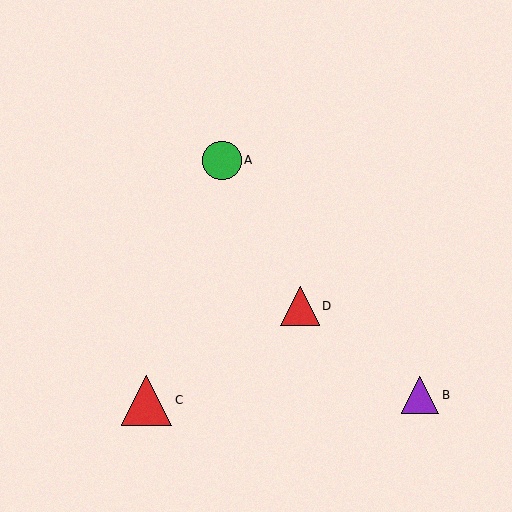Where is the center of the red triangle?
The center of the red triangle is at (300, 306).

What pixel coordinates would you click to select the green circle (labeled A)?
Click at (222, 160) to select the green circle A.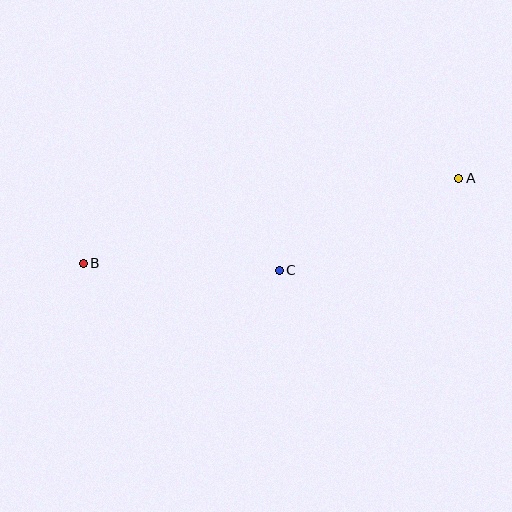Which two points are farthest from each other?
Points A and B are farthest from each other.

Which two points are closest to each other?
Points B and C are closest to each other.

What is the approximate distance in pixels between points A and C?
The distance between A and C is approximately 202 pixels.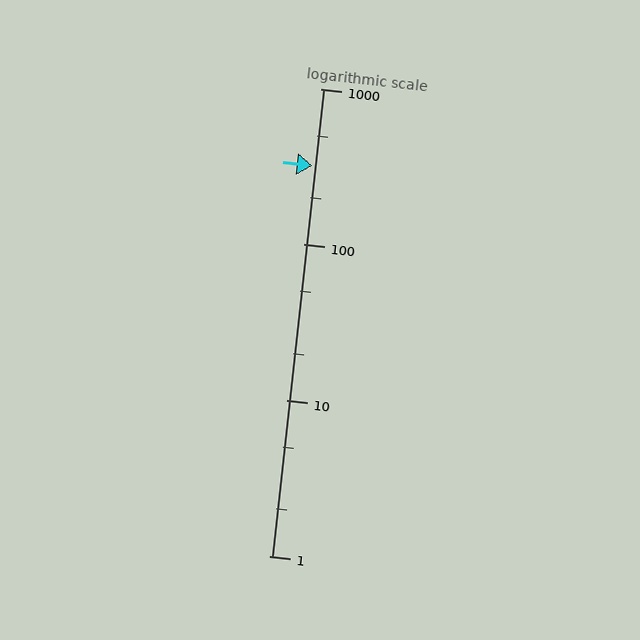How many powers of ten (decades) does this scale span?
The scale spans 3 decades, from 1 to 1000.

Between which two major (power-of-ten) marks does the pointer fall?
The pointer is between 100 and 1000.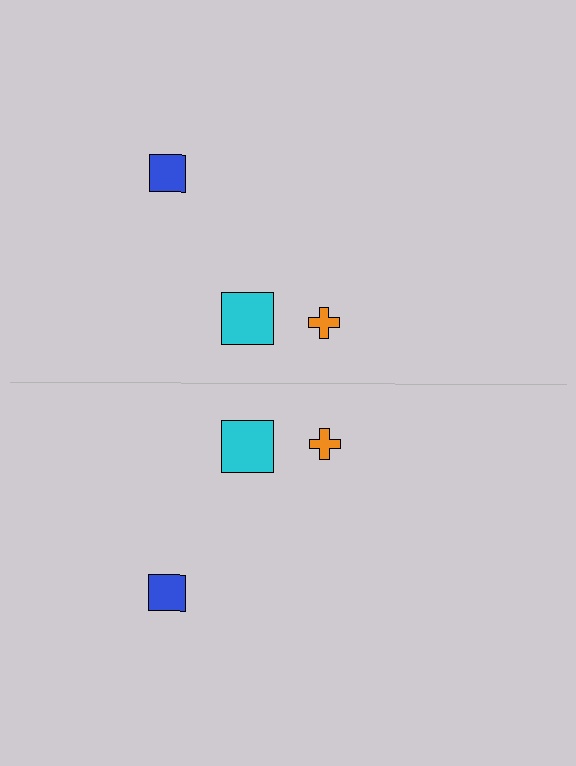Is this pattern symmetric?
Yes, this pattern has bilateral (reflection) symmetry.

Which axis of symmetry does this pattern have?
The pattern has a horizontal axis of symmetry running through the center of the image.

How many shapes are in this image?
There are 6 shapes in this image.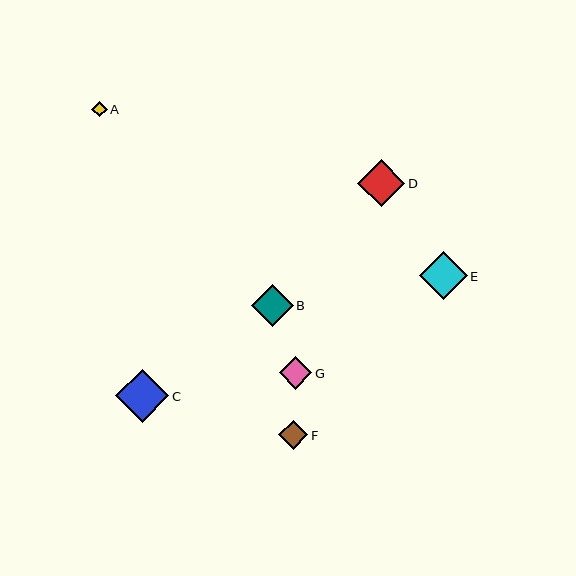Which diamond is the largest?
Diamond C is the largest with a size of approximately 53 pixels.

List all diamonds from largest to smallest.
From largest to smallest: C, E, D, B, G, F, A.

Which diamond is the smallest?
Diamond A is the smallest with a size of approximately 15 pixels.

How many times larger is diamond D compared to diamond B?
Diamond D is approximately 1.1 times the size of diamond B.